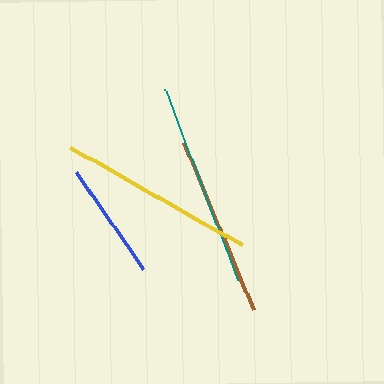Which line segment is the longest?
The teal line is the longest at approximately 205 pixels.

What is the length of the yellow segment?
The yellow segment is approximately 197 pixels long.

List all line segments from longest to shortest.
From longest to shortest: teal, yellow, brown, blue.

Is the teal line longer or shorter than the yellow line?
The teal line is longer than the yellow line.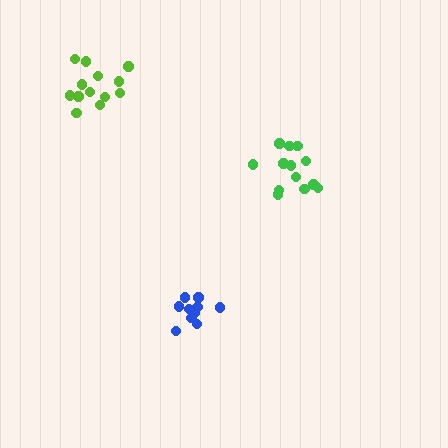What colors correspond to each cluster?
The clusters are colored: green, blue, lime.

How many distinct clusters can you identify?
There are 3 distinct clusters.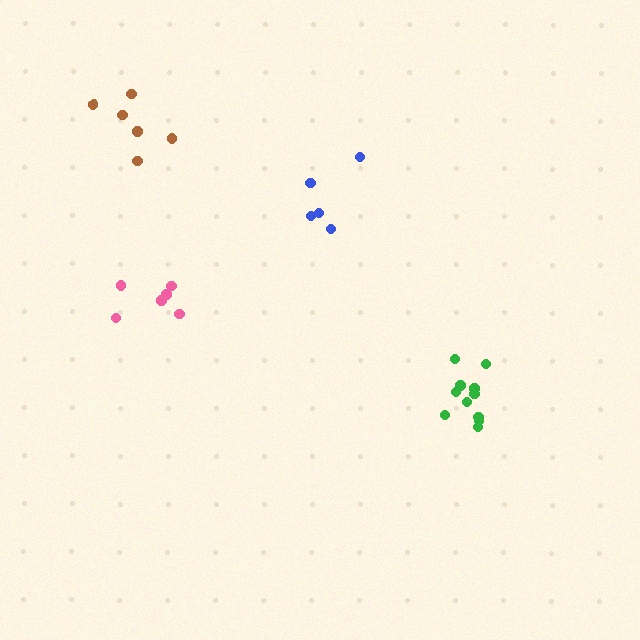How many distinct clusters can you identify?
There are 4 distinct clusters.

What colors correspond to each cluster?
The clusters are colored: pink, green, blue, brown.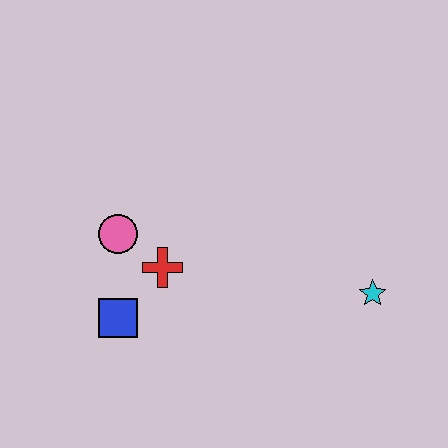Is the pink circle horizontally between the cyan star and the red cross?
No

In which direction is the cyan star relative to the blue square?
The cyan star is to the right of the blue square.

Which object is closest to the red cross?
The pink circle is closest to the red cross.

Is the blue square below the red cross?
Yes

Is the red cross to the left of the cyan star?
Yes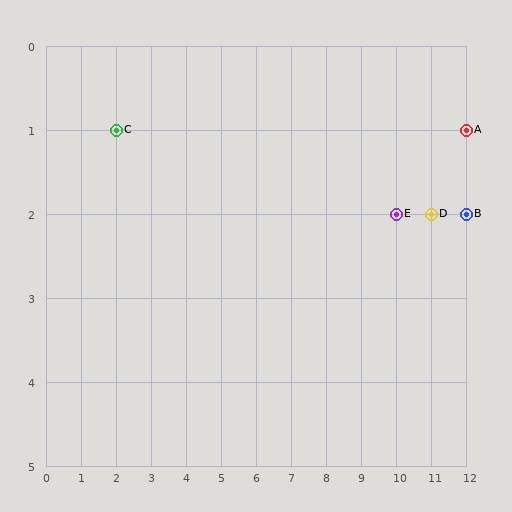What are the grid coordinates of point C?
Point C is at grid coordinates (2, 1).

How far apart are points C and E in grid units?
Points C and E are 8 columns and 1 row apart (about 8.1 grid units diagonally).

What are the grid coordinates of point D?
Point D is at grid coordinates (11, 2).